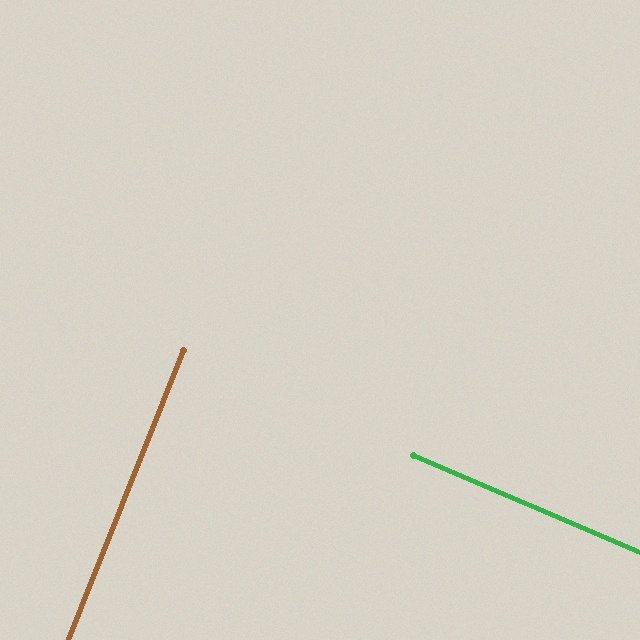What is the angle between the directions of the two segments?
Approximately 89 degrees.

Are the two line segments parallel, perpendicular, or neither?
Perpendicular — they meet at approximately 89°.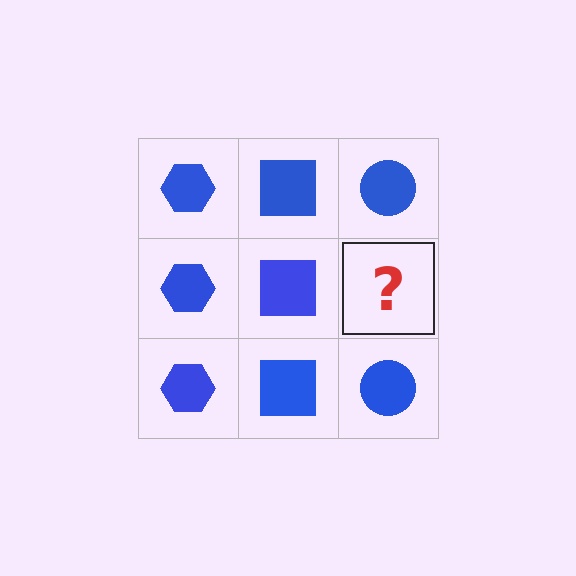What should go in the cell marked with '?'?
The missing cell should contain a blue circle.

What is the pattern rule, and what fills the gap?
The rule is that each column has a consistent shape. The gap should be filled with a blue circle.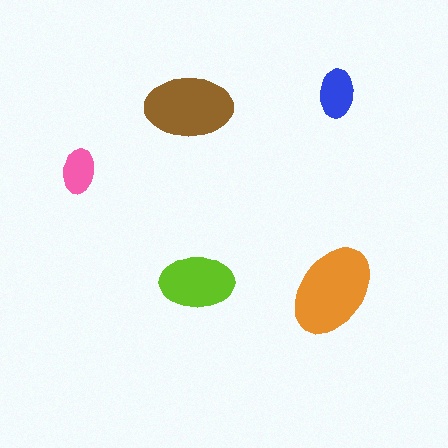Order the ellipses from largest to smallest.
the orange one, the brown one, the lime one, the blue one, the pink one.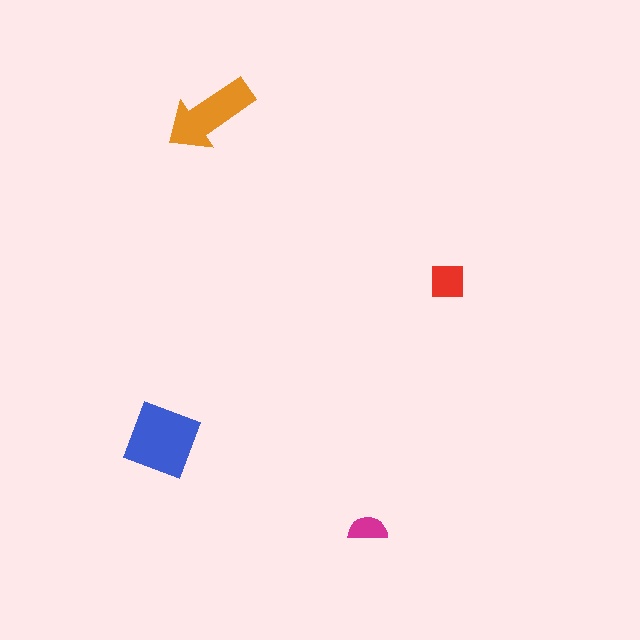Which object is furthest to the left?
The blue diamond is leftmost.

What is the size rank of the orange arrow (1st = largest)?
2nd.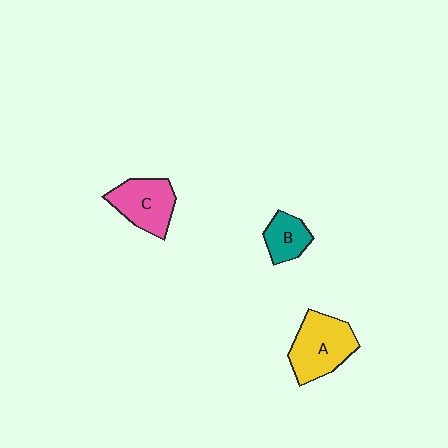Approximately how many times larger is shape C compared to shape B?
Approximately 1.6 times.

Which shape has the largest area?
Shape A (yellow).